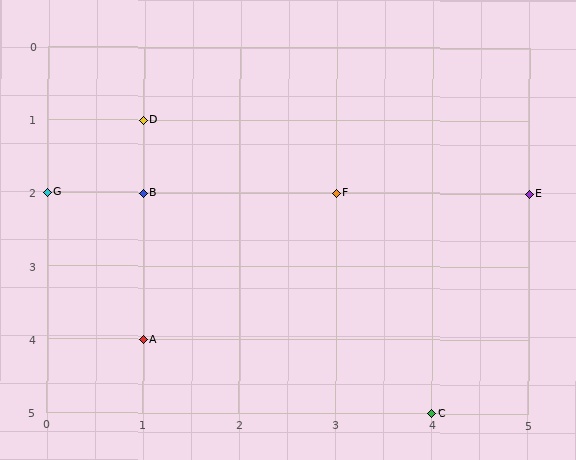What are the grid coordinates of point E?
Point E is at grid coordinates (5, 2).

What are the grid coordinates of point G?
Point G is at grid coordinates (0, 2).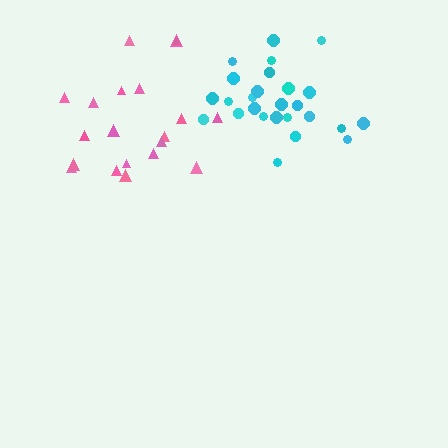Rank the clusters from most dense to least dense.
cyan, pink.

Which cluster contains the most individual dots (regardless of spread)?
Cyan (26).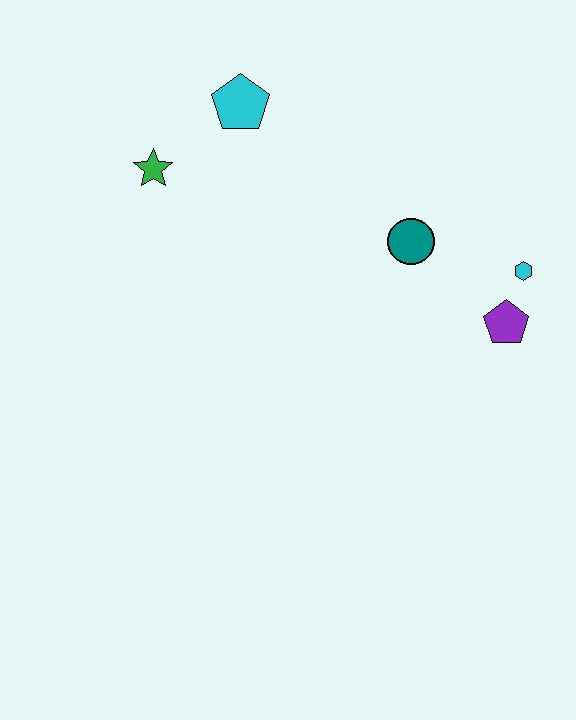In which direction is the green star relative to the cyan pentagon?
The green star is to the left of the cyan pentagon.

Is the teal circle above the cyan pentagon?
No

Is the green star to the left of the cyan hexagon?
Yes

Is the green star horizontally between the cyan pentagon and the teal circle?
No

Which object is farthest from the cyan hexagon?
The green star is farthest from the cyan hexagon.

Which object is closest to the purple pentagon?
The cyan hexagon is closest to the purple pentagon.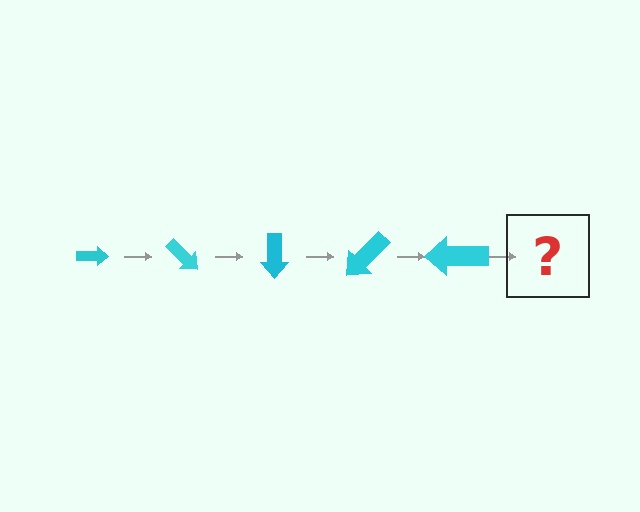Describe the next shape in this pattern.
It should be an arrow, larger than the previous one and rotated 225 degrees from the start.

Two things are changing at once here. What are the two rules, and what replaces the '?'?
The two rules are that the arrow grows larger each step and it rotates 45 degrees each step. The '?' should be an arrow, larger than the previous one and rotated 225 degrees from the start.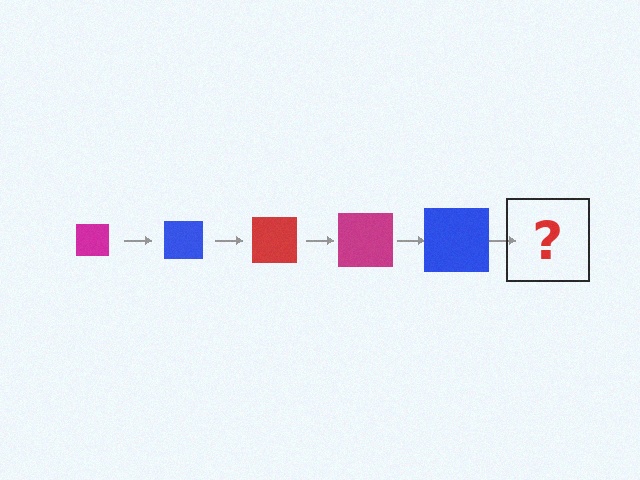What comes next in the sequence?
The next element should be a red square, larger than the previous one.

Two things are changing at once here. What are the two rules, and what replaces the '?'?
The two rules are that the square grows larger each step and the color cycles through magenta, blue, and red. The '?' should be a red square, larger than the previous one.